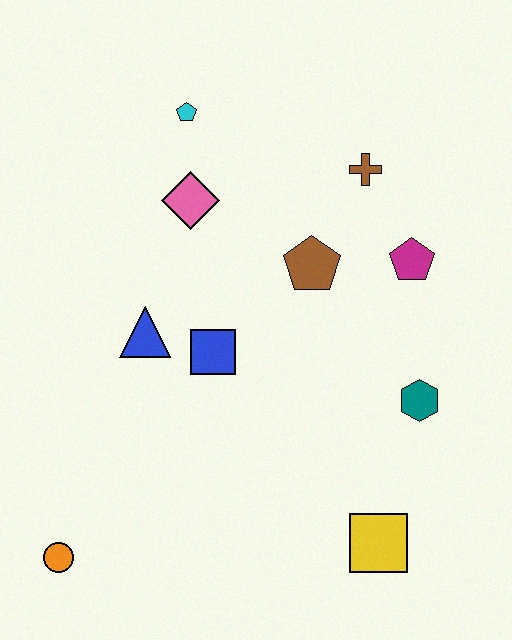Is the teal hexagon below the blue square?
Yes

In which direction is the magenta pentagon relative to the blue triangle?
The magenta pentagon is to the right of the blue triangle.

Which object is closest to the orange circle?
The blue triangle is closest to the orange circle.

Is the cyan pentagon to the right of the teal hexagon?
No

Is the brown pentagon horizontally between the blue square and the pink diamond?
No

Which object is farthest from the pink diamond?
The yellow square is farthest from the pink diamond.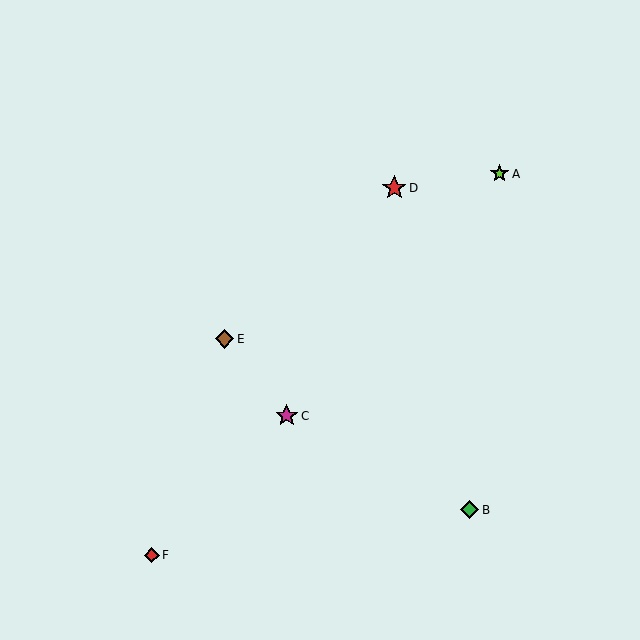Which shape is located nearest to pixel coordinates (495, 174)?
The lime star (labeled A) at (500, 174) is nearest to that location.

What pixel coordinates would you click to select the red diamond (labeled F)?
Click at (152, 555) to select the red diamond F.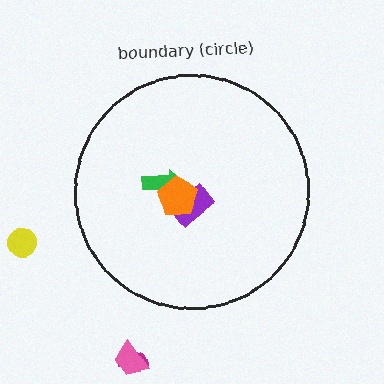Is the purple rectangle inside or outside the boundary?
Inside.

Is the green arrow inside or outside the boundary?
Inside.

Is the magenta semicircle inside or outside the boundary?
Outside.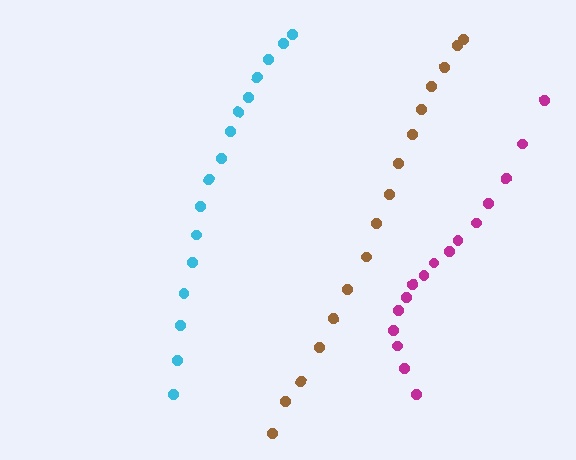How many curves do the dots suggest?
There are 3 distinct paths.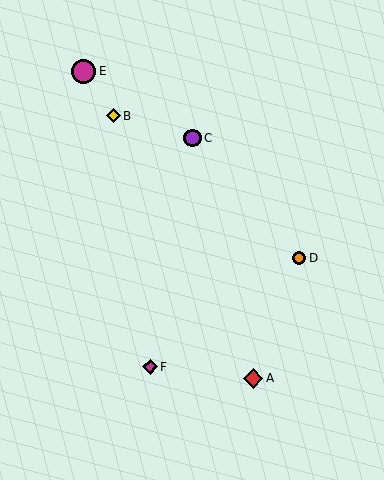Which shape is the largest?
The magenta circle (labeled E) is the largest.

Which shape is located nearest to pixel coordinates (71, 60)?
The magenta circle (labeled E) at (83, 71) is nearest to that location.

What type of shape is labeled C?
Shape C is a purple circle.